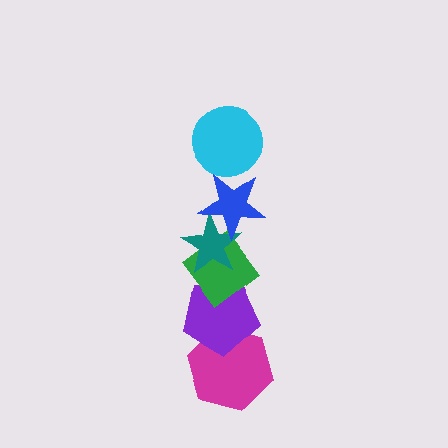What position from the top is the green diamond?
The green diamond is 4th from the top.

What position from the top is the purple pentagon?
The purple pentagon is 5th from the top.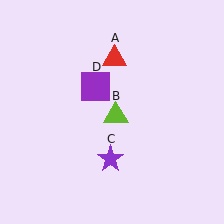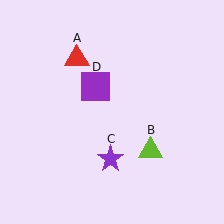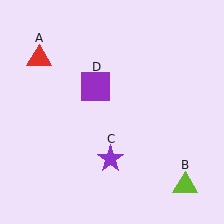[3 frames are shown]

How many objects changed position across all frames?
2 objects changed position: red triangle (object A), lime triangle (object B).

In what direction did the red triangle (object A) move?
The red triangle (object A) moved left.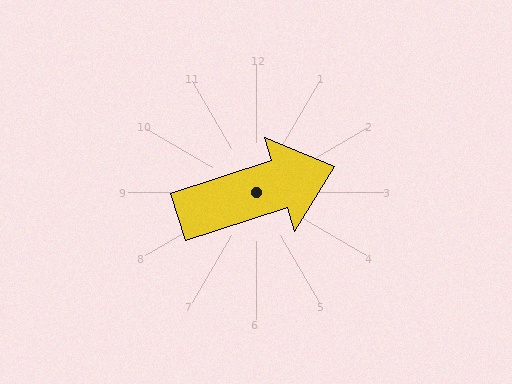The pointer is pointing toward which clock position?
Roughly 2 o'clock.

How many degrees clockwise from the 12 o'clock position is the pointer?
Approximately 72 degrees.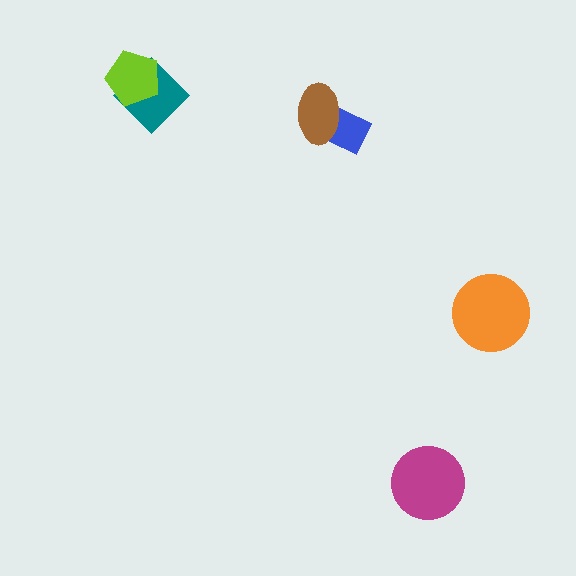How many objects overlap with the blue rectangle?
1 object overlaps with the blue rectangle.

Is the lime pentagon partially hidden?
No, no other shape covers it.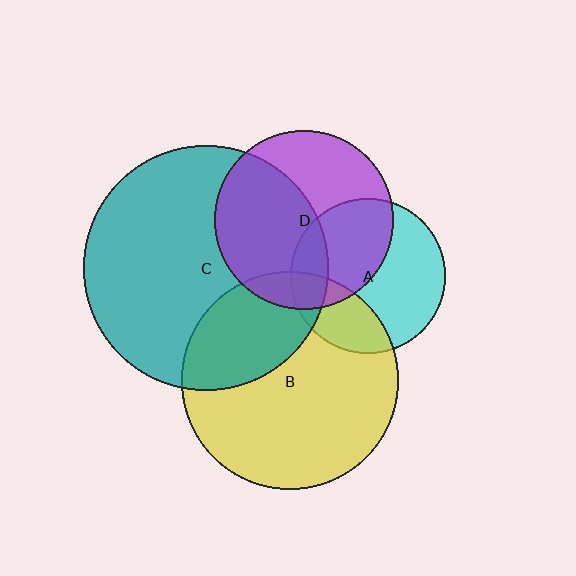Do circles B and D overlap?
Yes.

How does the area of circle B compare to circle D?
Approximately 1.5 times.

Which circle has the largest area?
Circle C (teal).